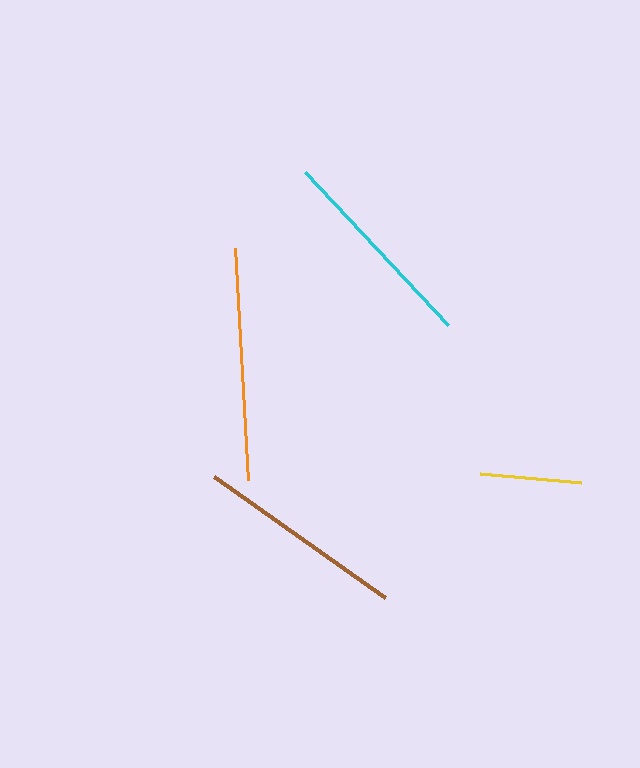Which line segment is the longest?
The orange line is the longest at approximately 233 pixels.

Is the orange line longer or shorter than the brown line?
The orange line is longer than the brown line.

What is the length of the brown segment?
The brown segment is approximately 209 pixels long.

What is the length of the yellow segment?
The yellow segment is approximately 102 pixels long.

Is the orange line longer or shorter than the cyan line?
The orange line is longer than the cyan line.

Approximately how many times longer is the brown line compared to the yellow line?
The brown line is approximately 2.1 times the length of the yellow line.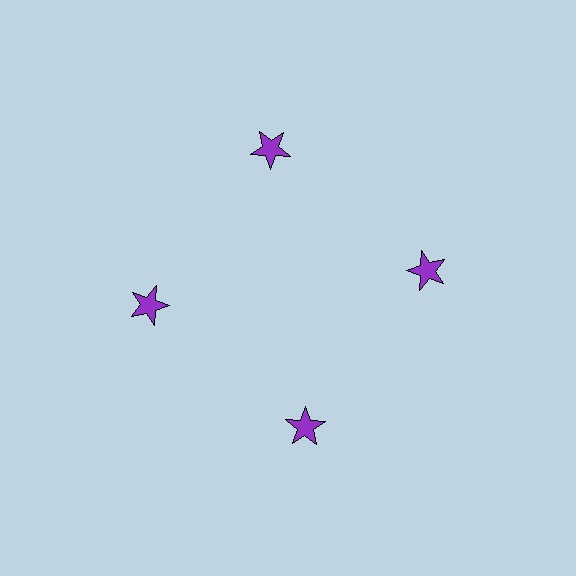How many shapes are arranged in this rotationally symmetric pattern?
There are 4 shapes, arranged in 4 groups of 1.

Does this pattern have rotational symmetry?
Yes, this pattern has 4-fold rotational symmetry. It looks the same after rotating 90 degrees around the center.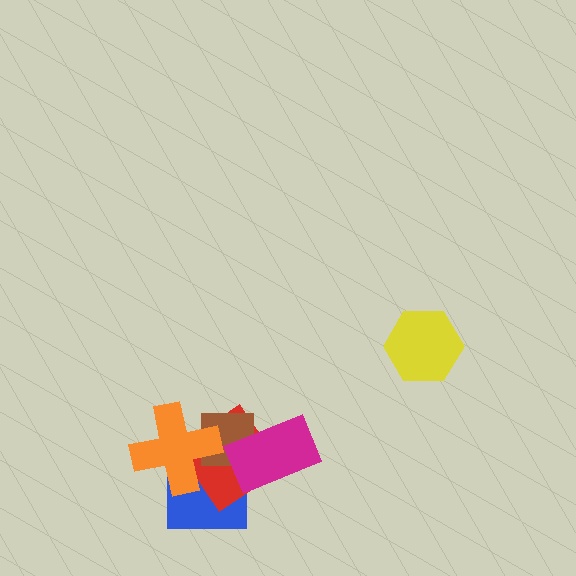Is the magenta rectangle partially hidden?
No, no other shape covers it.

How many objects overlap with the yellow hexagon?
0 objects overlap with the yellow hexagon.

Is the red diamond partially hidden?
Yes, it is partially covered by another shape.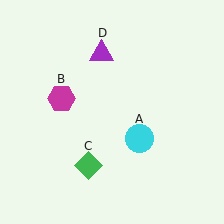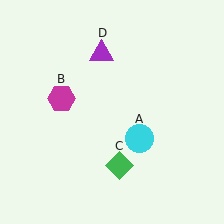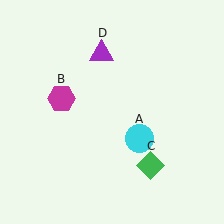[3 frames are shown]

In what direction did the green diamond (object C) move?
The green diamond (object C) moved right.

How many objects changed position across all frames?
1 object changed position: green diamond (object C).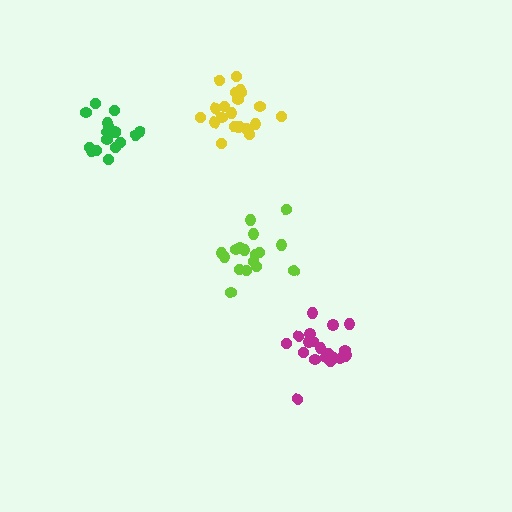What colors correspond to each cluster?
The clusters are colored: lime, magenta, yellow, green.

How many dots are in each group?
Group 1: 17 dots, Group 2: 20 dots, Group 3: 20 dots, Group 4: 17 dots (74 total).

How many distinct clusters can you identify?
There are 4 distinct clusters.